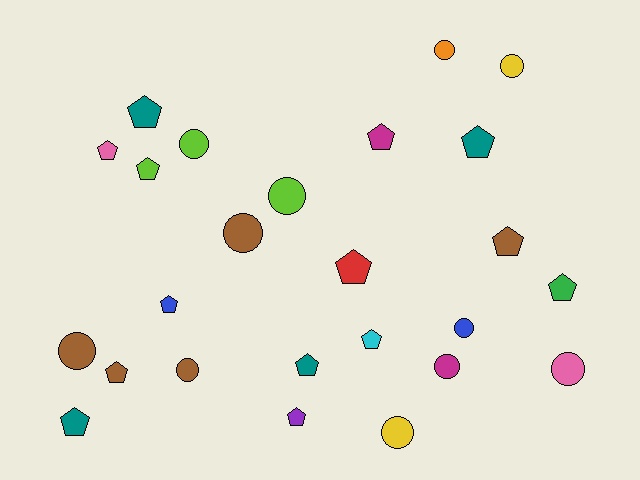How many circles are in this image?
There are 11 circles.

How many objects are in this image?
There are 25 objects.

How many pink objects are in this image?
There are 2 pink objects.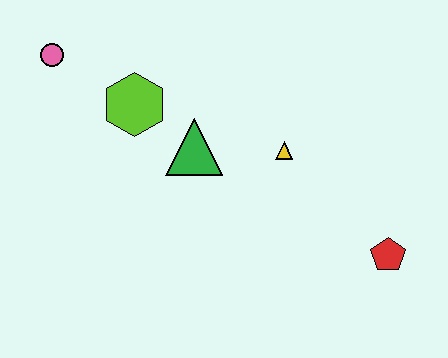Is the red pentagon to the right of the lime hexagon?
Yes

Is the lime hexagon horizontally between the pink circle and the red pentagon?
Yes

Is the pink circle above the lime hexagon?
Yes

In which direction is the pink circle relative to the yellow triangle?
The pink circle is to the left of the yellow triangle.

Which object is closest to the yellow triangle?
The green triangle is closest to the yellow triangle.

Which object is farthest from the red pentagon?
The pink circle is farthest from the red pentagon.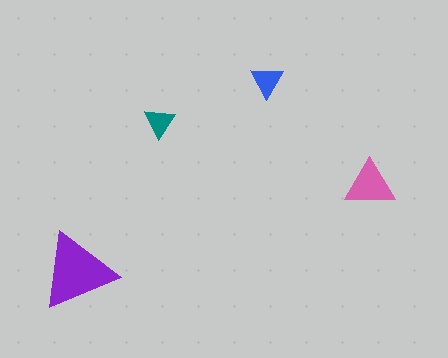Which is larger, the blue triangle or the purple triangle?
The purple one.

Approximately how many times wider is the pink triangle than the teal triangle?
About 1.5 times wider.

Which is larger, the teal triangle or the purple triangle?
The purple one.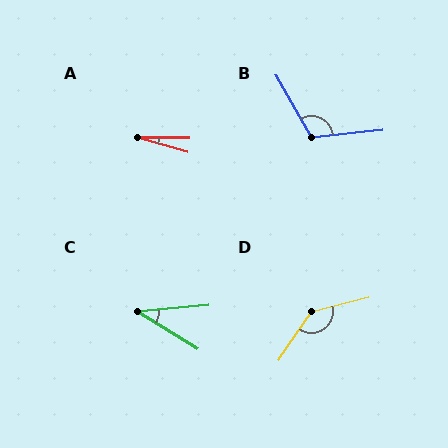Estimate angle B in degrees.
Approximately 114 degrees.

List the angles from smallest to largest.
A (16°), C (37°), B (114°), D (138°).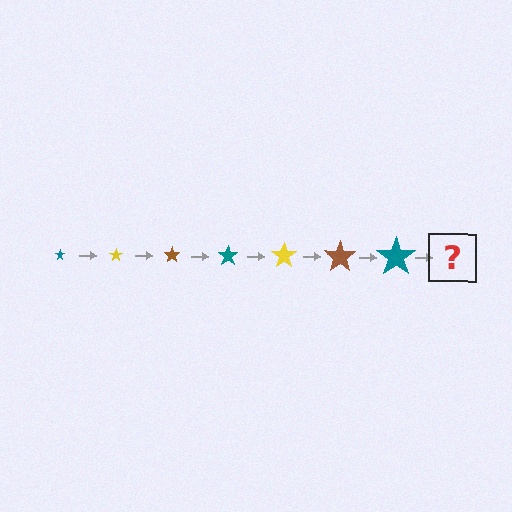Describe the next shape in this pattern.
It should be a yellow star, larger than the previous one.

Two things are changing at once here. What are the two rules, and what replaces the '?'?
The two rules are that the star grows larger each step and the color cycles through teal, yellow, and brown. The '?' should be a yellow star, larger than the previous one.